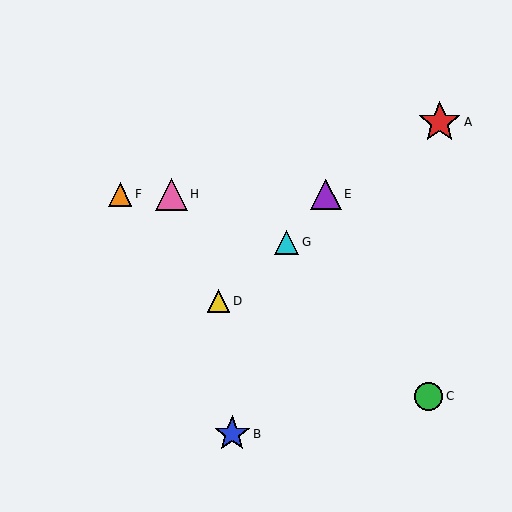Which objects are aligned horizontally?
Objects E, F, H are aligned horizontally.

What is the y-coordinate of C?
Object C is at y≈396.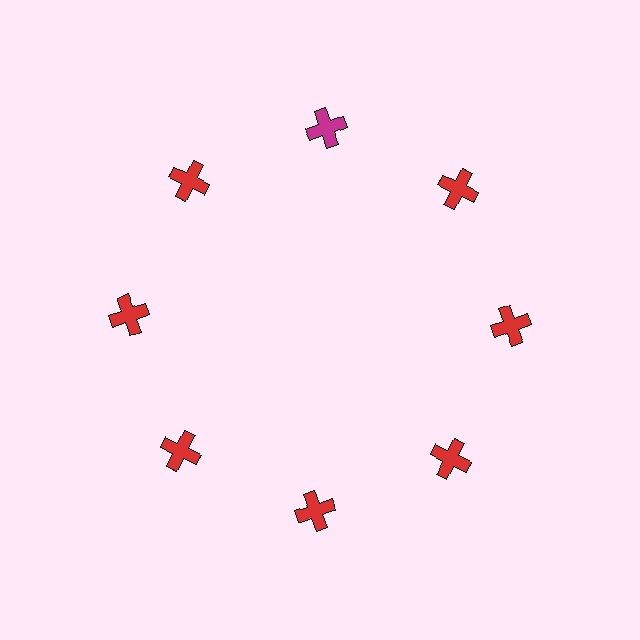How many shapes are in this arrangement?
There are 8 shapes arranged in a ring pattern.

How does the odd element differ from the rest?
It has a different color: magenta instead of red.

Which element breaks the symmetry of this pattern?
The magenta cross at roughly the 12 o'clock position breaks the symmetry. All other shapes are red crosses.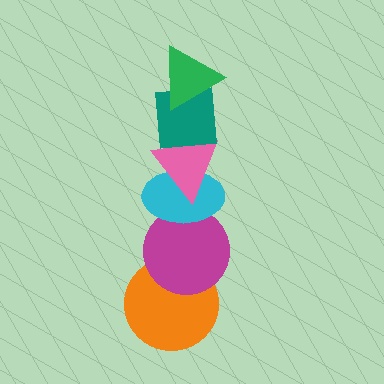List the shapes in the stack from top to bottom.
From top to bottom: the green triangle, the teal square, the pink triangle, the cyan ellipse, the magenta circle, the orange circle.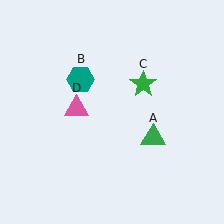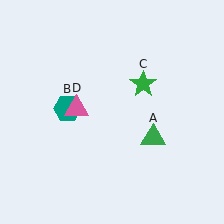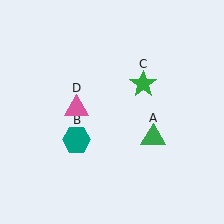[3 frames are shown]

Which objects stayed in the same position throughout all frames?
Green triangle (object A) and green star (object C) and pink triangle (object D) remained stationary.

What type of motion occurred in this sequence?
The teal hexagon (object B) rotated counterclockwise around the center of the scene.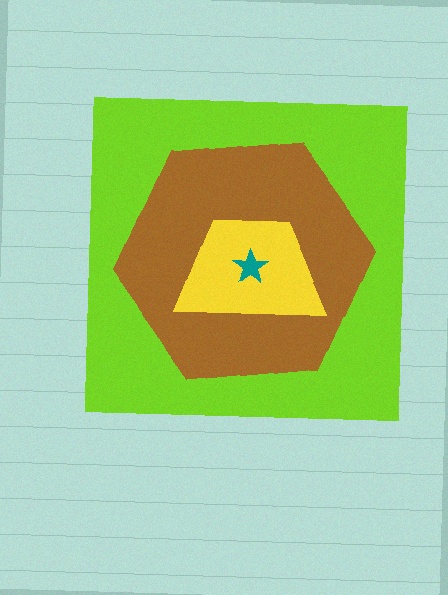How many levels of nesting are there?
4.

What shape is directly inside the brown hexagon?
The yellow trapezoid.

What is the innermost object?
The teal star.